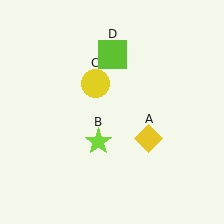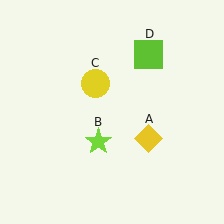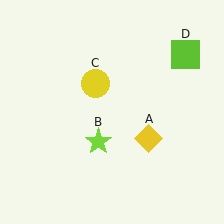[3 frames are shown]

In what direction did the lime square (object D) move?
The lime square (object D) moved right.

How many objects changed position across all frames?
1 object changed position: lime square (object D).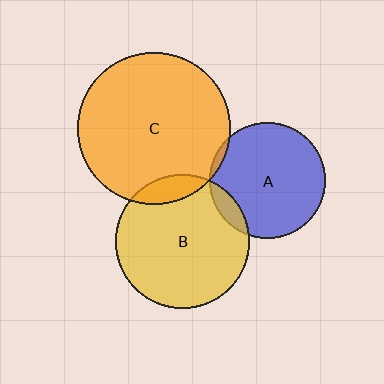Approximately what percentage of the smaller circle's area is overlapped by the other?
Approximately 10%.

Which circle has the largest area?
Circle C (orange).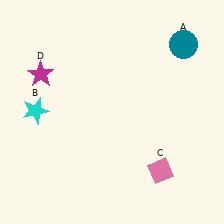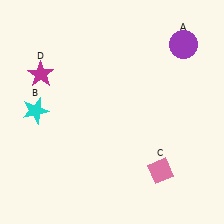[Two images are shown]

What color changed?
The circle (A) changed from teal in Image 1 to purple in Image 2.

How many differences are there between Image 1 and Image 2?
There is 1 difference between the two images.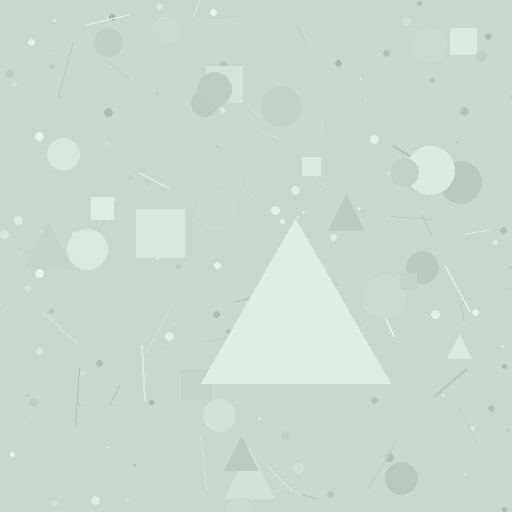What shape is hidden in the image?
A triangle is hidden in the image.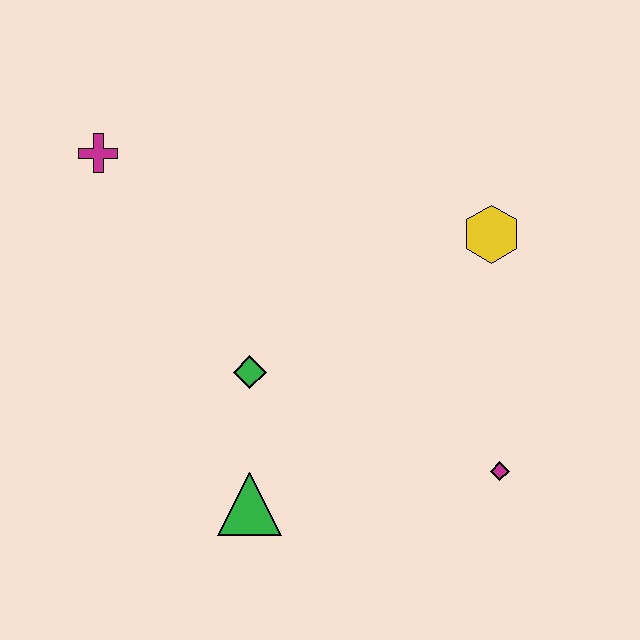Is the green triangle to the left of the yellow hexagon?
Yes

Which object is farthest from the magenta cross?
The magenta diamond is farthest from the magenta cross.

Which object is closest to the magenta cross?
The green diamond is closest to the magenta cross.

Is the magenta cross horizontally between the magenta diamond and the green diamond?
No